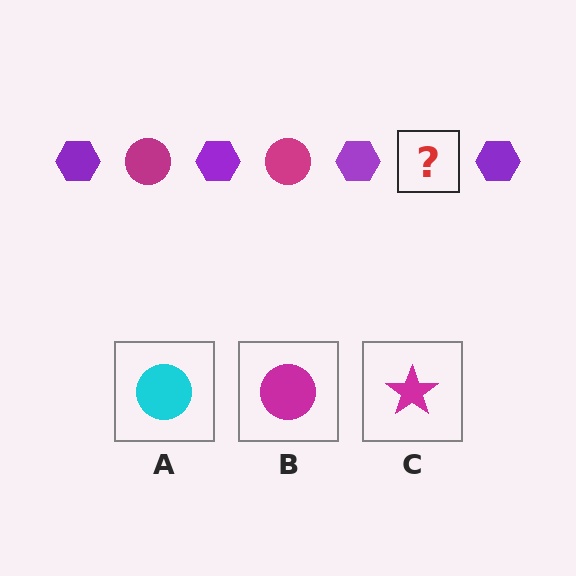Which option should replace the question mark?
Option B.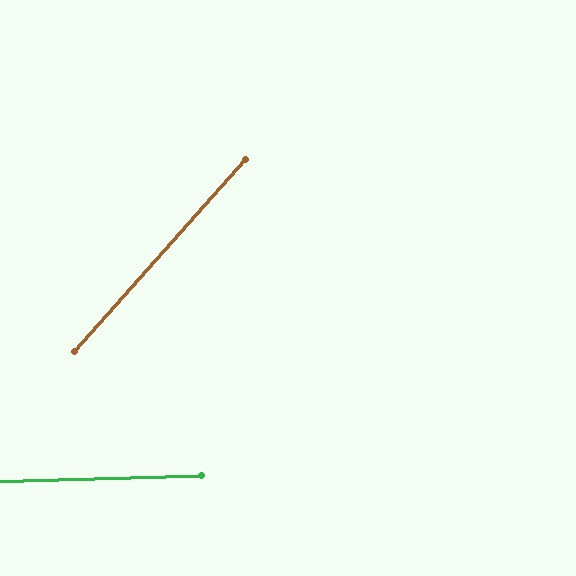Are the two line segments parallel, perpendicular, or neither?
Neither parallel nor perpendicular — they differ by about 47°.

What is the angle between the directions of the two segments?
Approximately 47 degrees.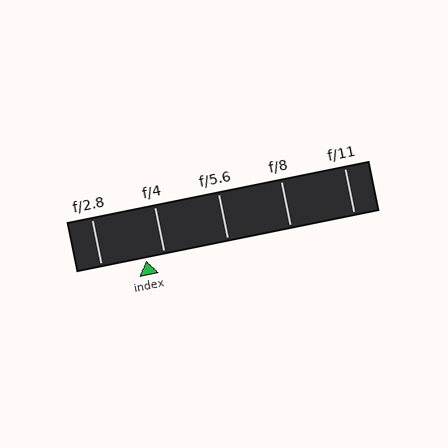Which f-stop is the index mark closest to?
The index mark is closest to f/4.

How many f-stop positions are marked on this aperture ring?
There are 5 f-stop positions marked.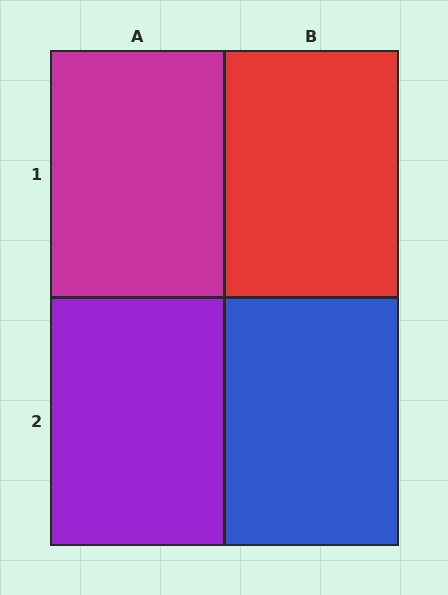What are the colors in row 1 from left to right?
Magenta, red.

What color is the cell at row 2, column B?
Blue.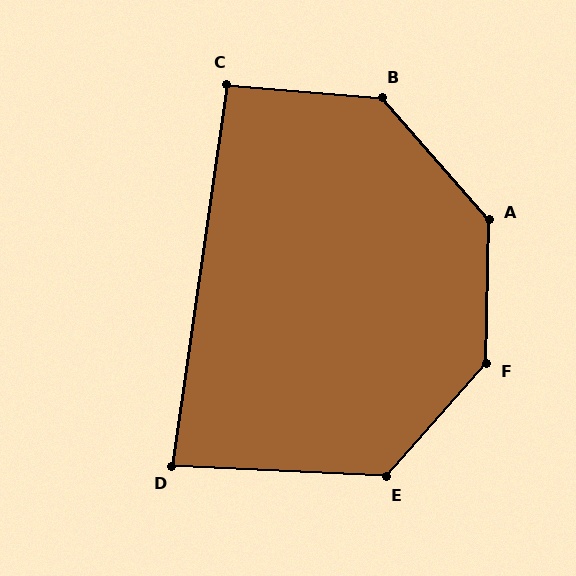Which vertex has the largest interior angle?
F, at approximately 139 degrees.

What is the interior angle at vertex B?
Approximately 136 degrees (obtuse).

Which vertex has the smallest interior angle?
D, at approximately 85 degrees.